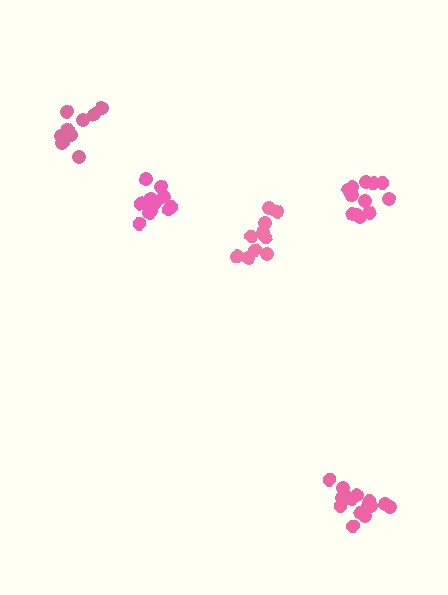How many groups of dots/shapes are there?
There are 5 groups.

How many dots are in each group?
Group 1: 12 dots, Group 2: 14 dots, Group 3: 16 dots, Group 4: 11 dots, Group 5: 10 dots (63 total).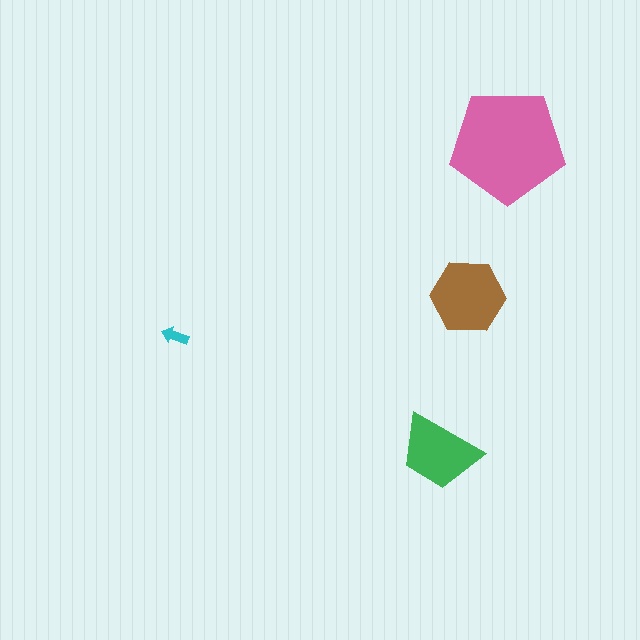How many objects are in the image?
There are 4 objects in the image.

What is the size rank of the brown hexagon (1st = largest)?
2nd.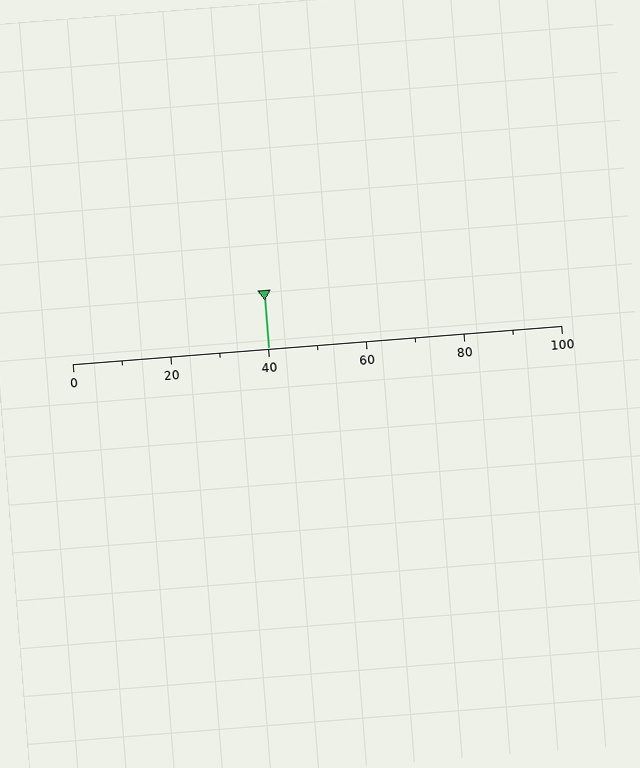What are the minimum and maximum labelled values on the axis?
The axis runs from 0 to 100.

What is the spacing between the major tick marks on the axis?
The major ticks are spaced 20 apart.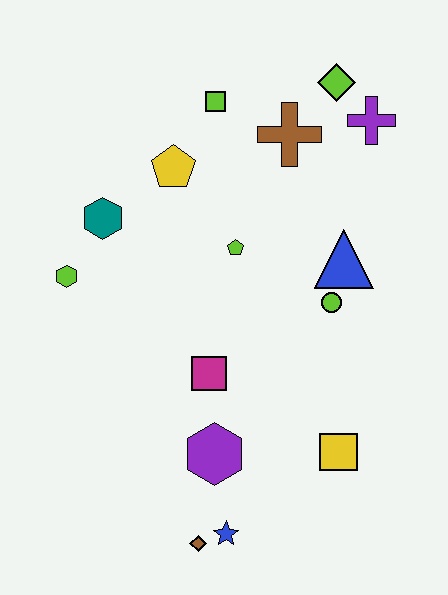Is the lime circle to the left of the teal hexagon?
No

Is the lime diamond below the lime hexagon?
No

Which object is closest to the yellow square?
The purple hexagon is closest to the yellow square.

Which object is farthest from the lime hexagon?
The purple cross is farthest from the lime hexagon.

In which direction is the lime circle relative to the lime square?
The lime circle is below the lime square.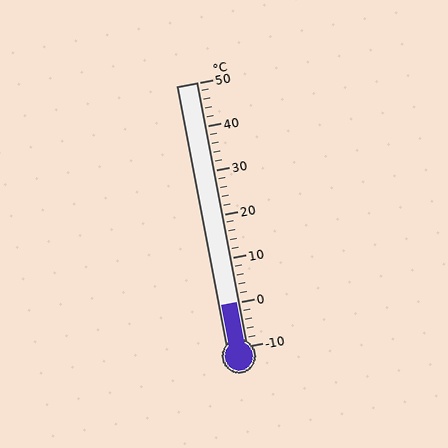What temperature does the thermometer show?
The thermometer shows approximately 0°C.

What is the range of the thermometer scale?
The thermometer scale ranges from -10°C to 50°C.